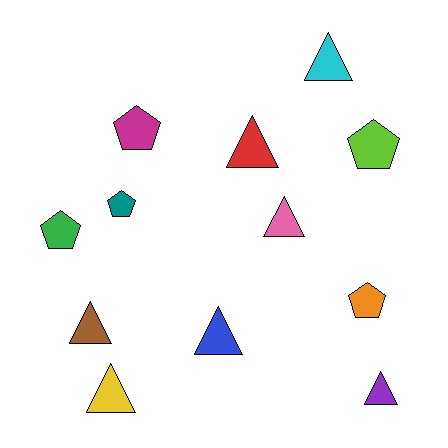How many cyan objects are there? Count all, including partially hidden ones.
There is 1 cyan object.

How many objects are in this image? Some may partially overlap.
There are 12 objects.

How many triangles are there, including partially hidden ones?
There are 7 triangles.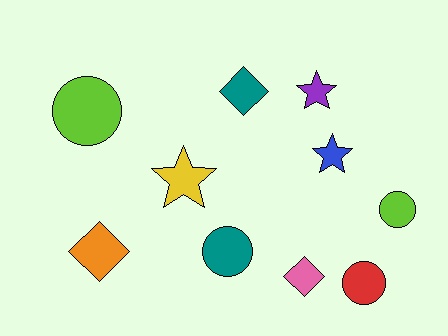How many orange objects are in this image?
There is 1 orange object.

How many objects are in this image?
There are 10 objects.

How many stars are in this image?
There are 3 stars.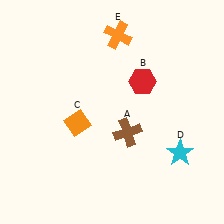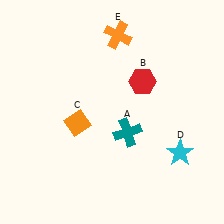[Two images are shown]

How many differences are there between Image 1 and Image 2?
There is 1 difference between the two images.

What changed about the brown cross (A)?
In Image 1, A is brown. In Image 2, it changed to teal.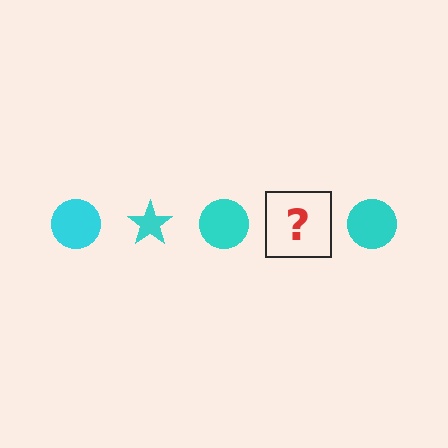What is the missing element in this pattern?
The missing element is a cyan star.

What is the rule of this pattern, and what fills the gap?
The rule is that the pattern cycles through circle, star shapes in cyan. The gap should be filled with a cyan star.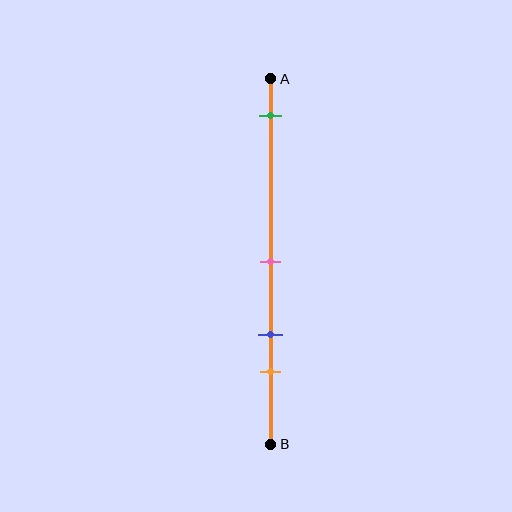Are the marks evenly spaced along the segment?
No, the marks are not evenly spaced.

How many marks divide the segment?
There are 4 marks dividing the segment.